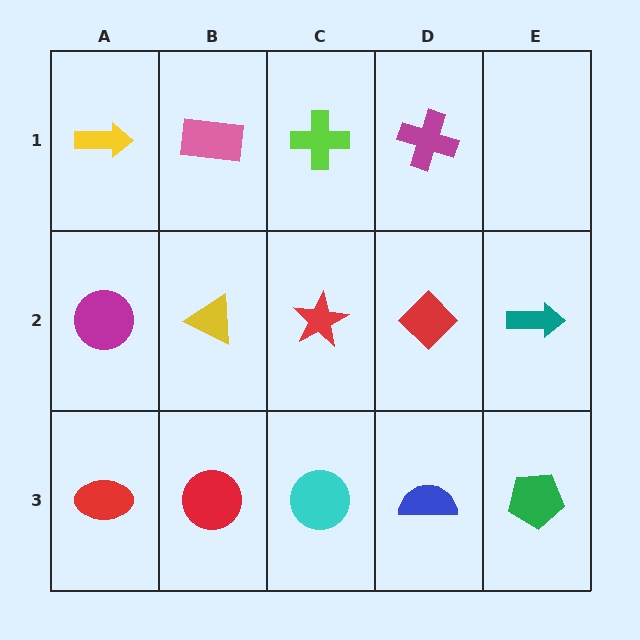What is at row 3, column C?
A cyan circle.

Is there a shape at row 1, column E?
No, that cell is empty.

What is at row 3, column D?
A blue semicircle.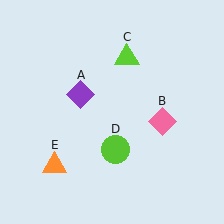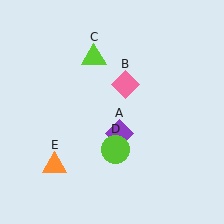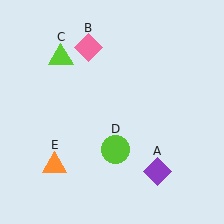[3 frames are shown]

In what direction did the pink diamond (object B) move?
The pink diamond (object B) moved up and to the left.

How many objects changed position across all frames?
3 objects changed position: purple diamond (object A), pink diamond (object B), lime triangle (object C).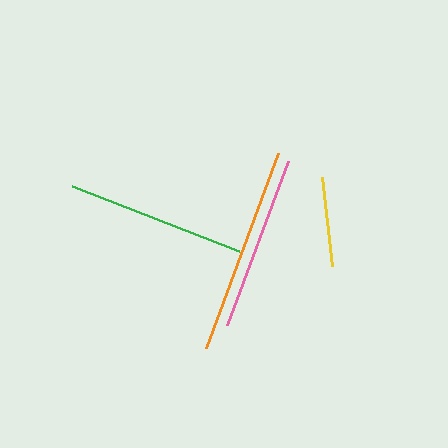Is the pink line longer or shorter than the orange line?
The orange line is longer than the pink line.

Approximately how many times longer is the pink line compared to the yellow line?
The pink line is approximately 1.9 times the length of the yellow line.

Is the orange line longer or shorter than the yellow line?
The orange line is longer than the yellow line.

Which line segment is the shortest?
The yellow line is the shortest at approximately 90 pixels.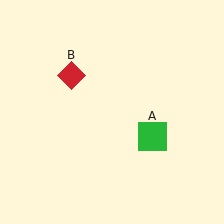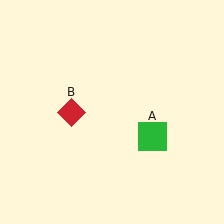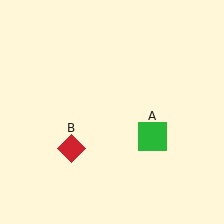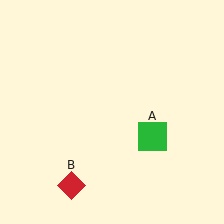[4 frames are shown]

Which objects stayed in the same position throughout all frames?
Green square (object A) remained stationary.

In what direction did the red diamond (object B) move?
The red diamond (object B) moved down.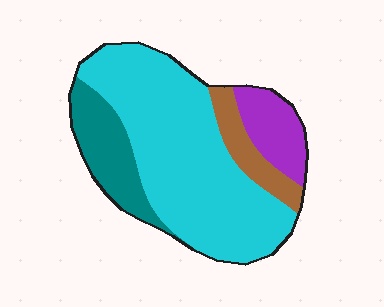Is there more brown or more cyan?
Cyan.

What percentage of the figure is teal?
Teal takes up about one sixth (1/6) of the figure.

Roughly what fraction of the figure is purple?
Purple covers about 10% of the figure.